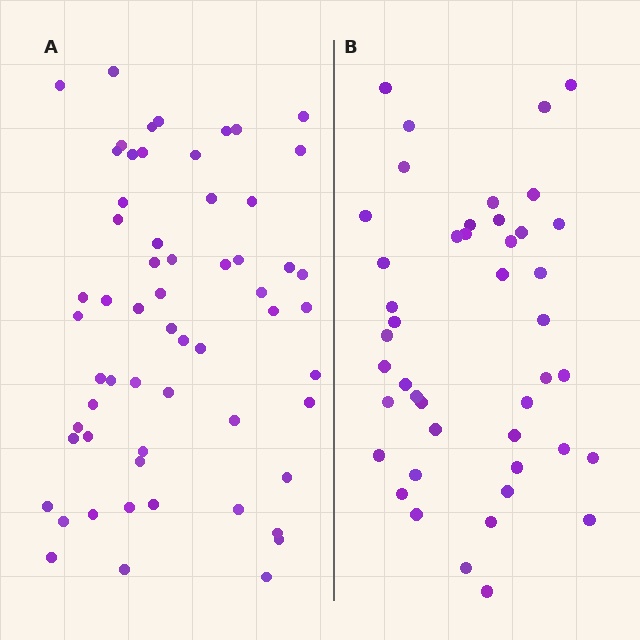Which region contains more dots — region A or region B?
Region A (the left region) has more dots.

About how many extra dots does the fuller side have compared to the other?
Region A has approximately 15 more dots than region B.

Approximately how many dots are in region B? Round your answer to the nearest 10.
About 40 dots. (The exact count is 44, which rounds to 40.)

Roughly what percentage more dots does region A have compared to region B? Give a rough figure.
About 35% more.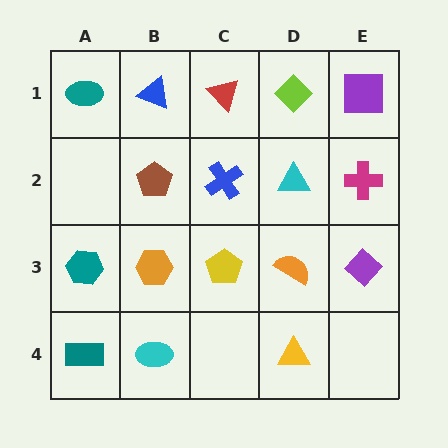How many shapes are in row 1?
5 shapes.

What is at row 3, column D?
An orange semicircle.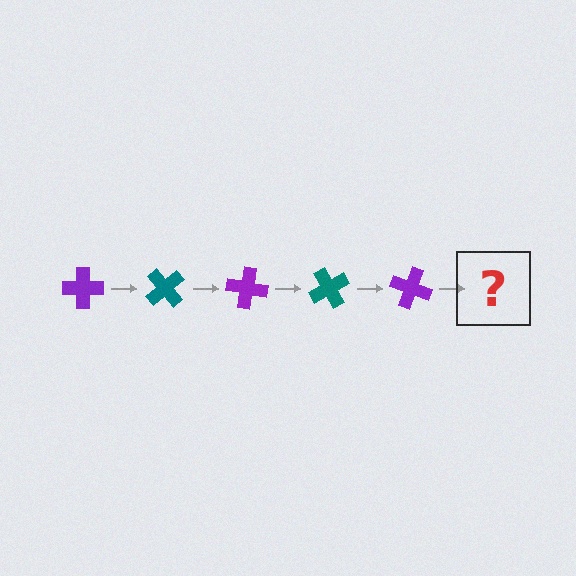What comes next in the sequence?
The next element should be a teal cross, rotated 250 degrees from the start.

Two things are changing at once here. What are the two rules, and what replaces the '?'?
The two rules are that it rotates 50 degrees each step and the color cycles through purple and teal. The '?' should be a teal cross, rotated 250 degrees from the start.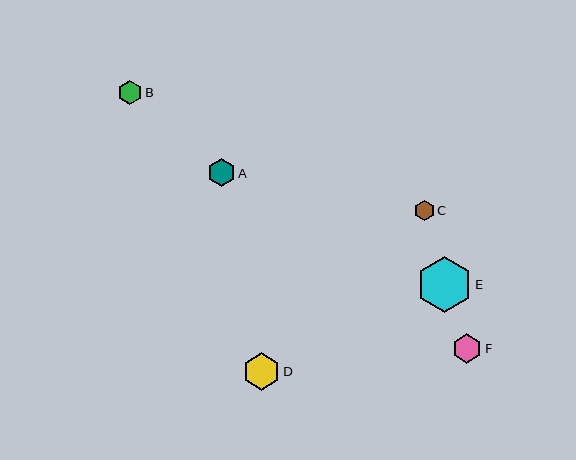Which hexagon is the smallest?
Hexagon C is the smallest with a size of approximately 21 pixels.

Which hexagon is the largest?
Hexagon E is the largest with a size of approximately 56 pixels.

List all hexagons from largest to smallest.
From largest to smallest: E, D, F, A, B, C.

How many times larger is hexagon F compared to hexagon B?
Hexagon F is approximately 1.2 times the size of hexagon B.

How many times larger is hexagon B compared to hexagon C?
Hexagon B is approximately 1.2 times the size of hexagon C.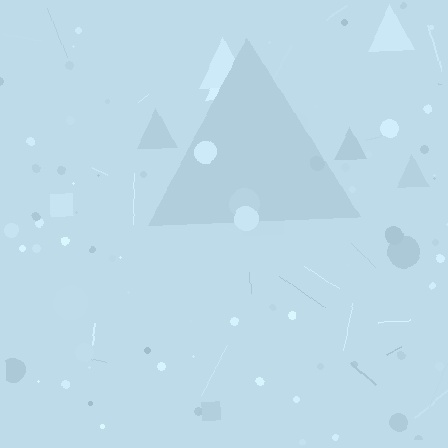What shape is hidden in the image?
A triangle is hidden in the image.